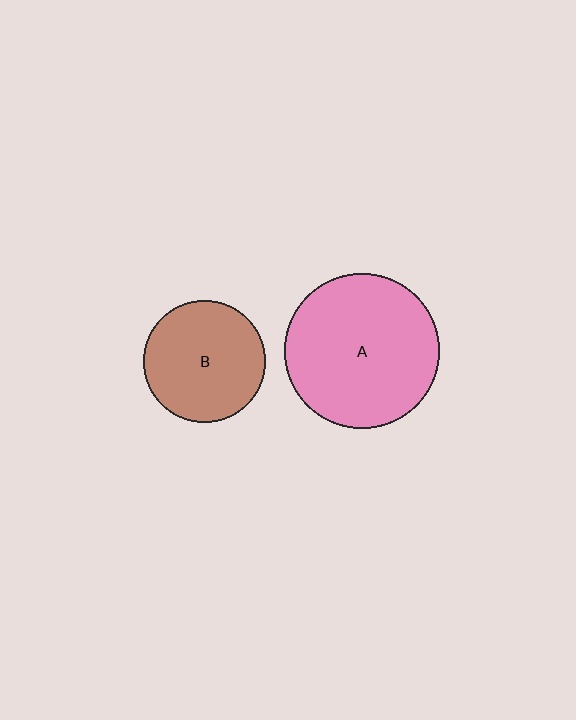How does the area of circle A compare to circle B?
Approximately 1.6 times.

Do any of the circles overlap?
No, none of the circles overlap.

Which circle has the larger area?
Circle A (pink).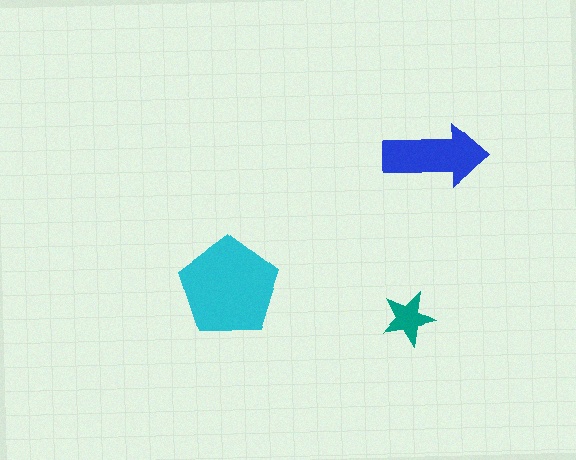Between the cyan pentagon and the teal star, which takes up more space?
The cyan pentagon.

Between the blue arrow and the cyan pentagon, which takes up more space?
The cyan pentagon.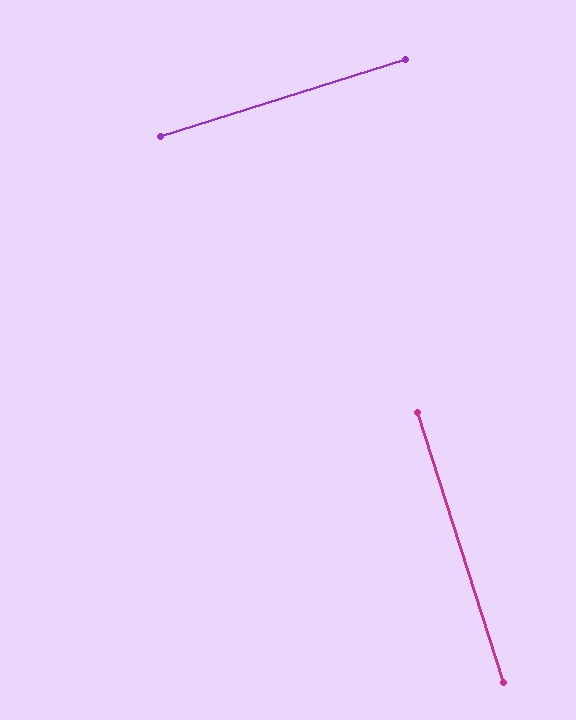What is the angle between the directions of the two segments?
Approximately 90 degrees.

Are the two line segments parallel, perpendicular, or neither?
Perpendicular — they meet at approximately 90°.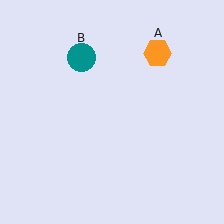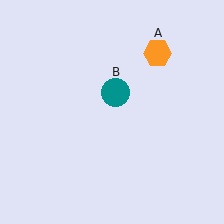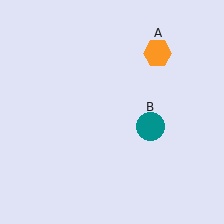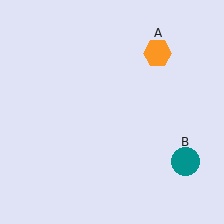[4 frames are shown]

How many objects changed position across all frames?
1 object changed position: teal circle (object B).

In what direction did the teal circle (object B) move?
The teal circle (object B) moved down and to the right.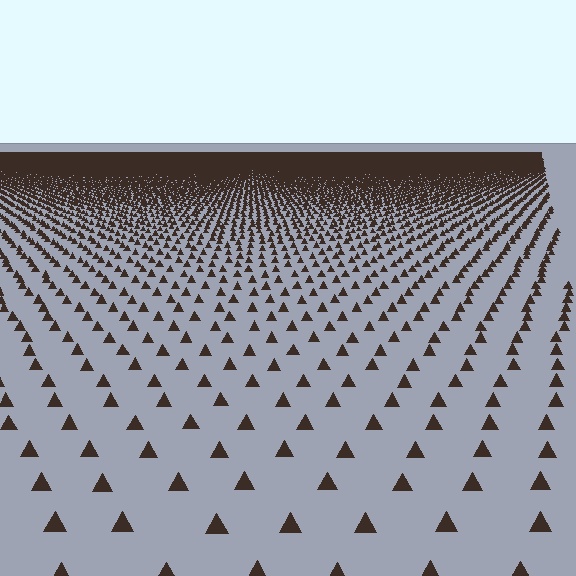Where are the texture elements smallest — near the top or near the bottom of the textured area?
Near the top.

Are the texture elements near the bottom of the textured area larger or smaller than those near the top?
Larger. Near the bottom, elements are closer to the viewer and appear at a bigger on-screen size.